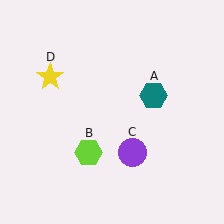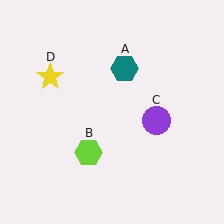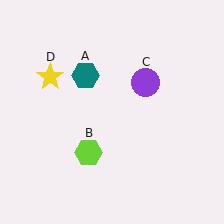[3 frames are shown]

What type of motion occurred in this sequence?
The teal hexagon (object A), purple circle (object C) rotated counterclockwise around the center of the scene.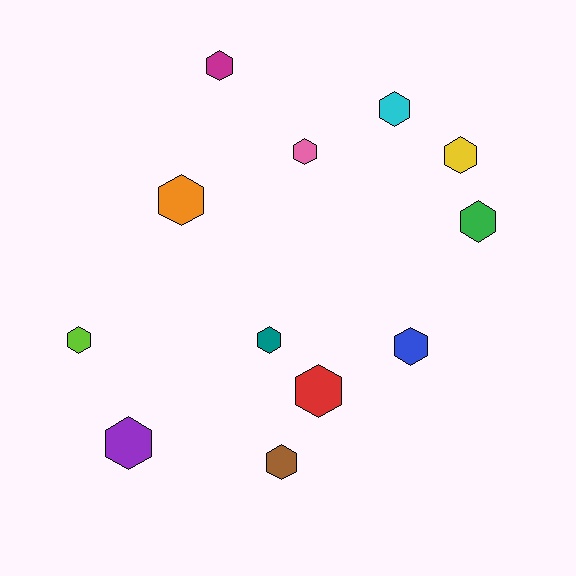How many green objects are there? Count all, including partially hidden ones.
There is 1 green object.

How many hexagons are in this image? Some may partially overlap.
There are 12 hexagons.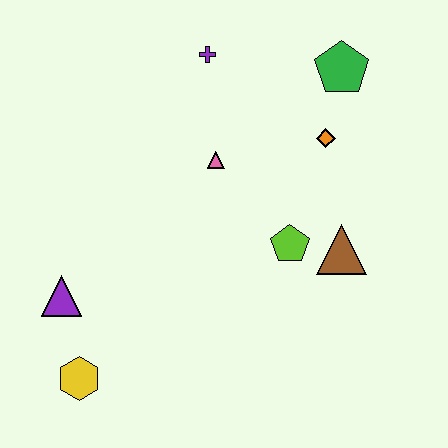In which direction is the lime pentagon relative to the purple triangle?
The lime pentagon is to the right of the purple triangle.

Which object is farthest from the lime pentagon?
The yellow hexagon is farthest from the lime pentagon.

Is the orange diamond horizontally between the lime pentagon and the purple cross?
No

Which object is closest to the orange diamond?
The green pentagon is closest to the orange diamond.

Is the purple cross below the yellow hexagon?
No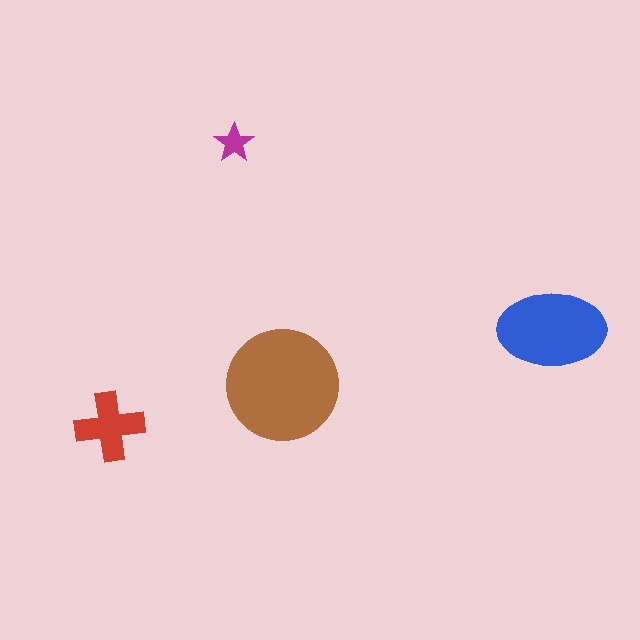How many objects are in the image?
There are 4 objects in the image.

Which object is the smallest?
The magenta star.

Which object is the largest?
The brown circle.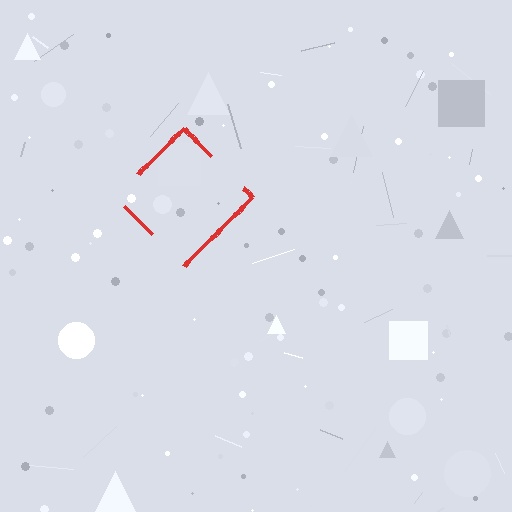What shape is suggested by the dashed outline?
The dashed outline suggests a diamond.